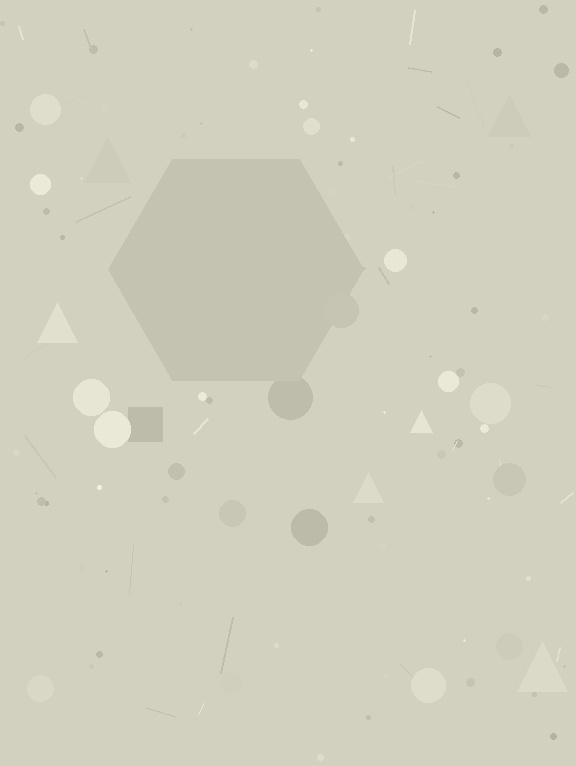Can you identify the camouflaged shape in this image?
The camouflaged shape is a hexagon.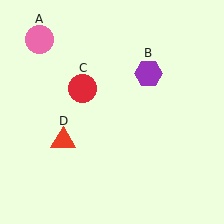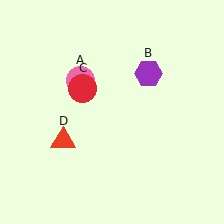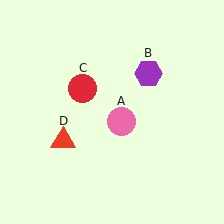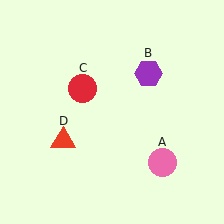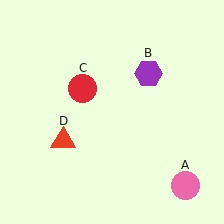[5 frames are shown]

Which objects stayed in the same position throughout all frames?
Purple hexagon (object B) and red circle (object C) and red triangle (object D) remained stationary.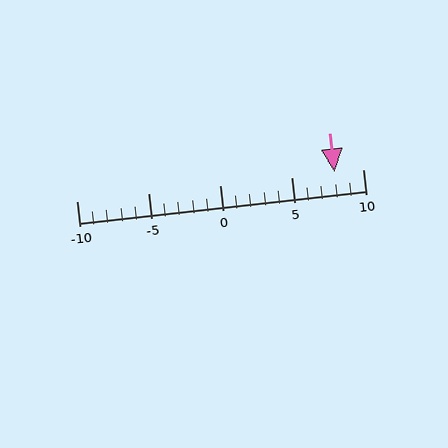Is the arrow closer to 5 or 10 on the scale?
The arrow is closer to 10.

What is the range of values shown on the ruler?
The ruler shows values from -10 to 10.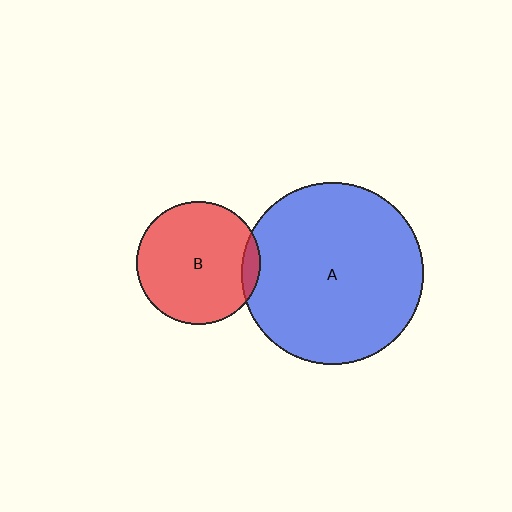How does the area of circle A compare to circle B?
Approximately 2.2 times.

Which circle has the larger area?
Circle A (blue).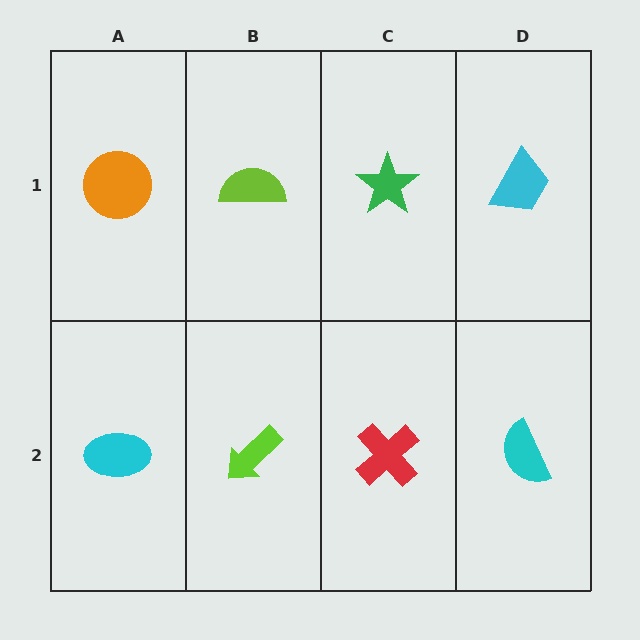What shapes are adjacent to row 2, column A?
An orange circle (row 1, column A), a lime arrow (row 2, column B).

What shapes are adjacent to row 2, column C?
A green star (row 1, column C), a lime arrow (row 2, column B), a cyan semicircle (row 2, column D).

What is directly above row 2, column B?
A lime semicircle.